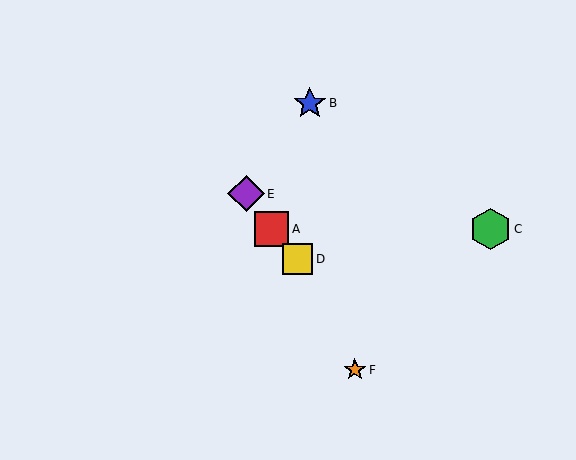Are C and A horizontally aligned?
Yes, both are at y≈229.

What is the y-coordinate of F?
Object F is at y≈370.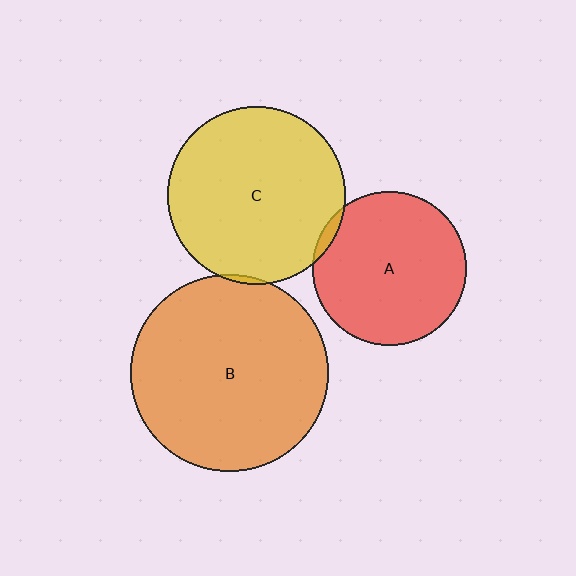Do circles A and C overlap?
Yes.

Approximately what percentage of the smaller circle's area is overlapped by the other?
Approximately 5%.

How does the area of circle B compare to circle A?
Approximately 1.6 times.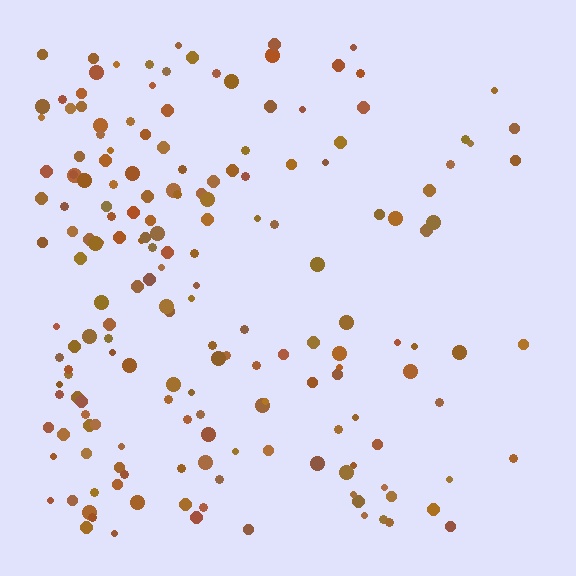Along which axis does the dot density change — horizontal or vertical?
Horizontal.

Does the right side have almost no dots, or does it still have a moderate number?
Still a moderate number, just noticeably fewer than the left.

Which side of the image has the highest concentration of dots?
The left.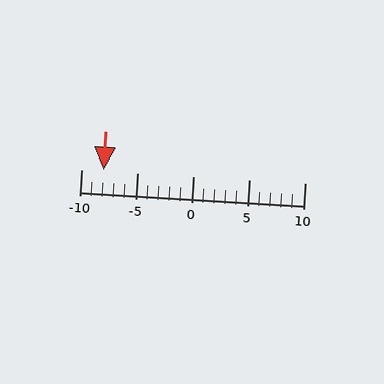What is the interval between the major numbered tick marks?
The major tick marks are spaced 5 units apart.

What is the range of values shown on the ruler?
The ruler shows values from -10 to 10.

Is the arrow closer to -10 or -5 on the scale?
The arrow is closer to -10.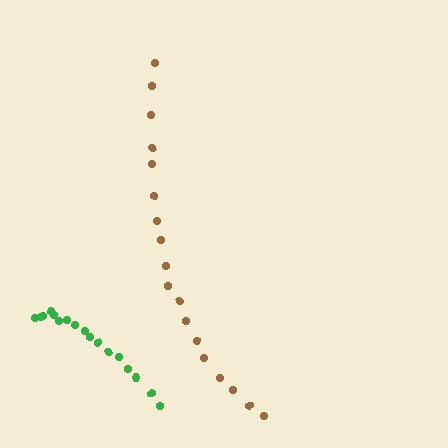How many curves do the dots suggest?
There are 2 distinct paths.